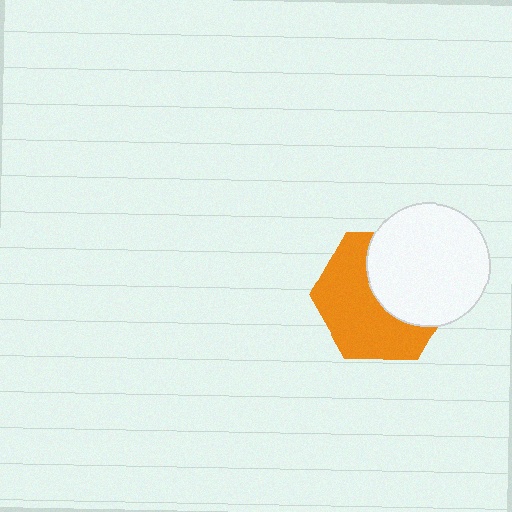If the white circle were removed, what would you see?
You would see the complete orange hexagon.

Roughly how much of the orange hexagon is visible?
About half of it is visible (roughly 56%).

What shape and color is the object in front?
The object in front is a white circle.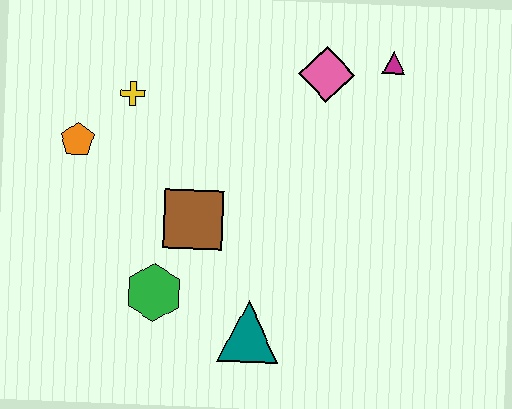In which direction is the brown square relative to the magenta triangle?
The brown square is to the left of the magenta triangle.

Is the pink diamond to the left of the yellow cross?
No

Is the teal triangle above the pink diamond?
No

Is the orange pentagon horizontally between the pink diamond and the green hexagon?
No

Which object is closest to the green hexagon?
The brown square is closest to the green hexagon.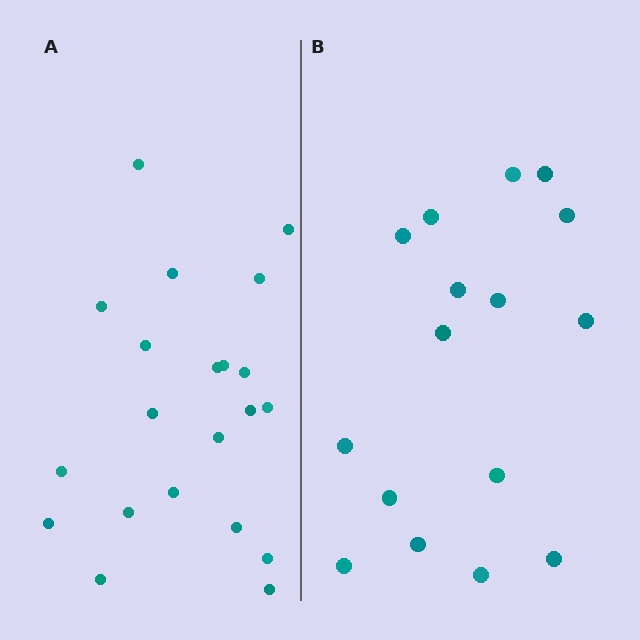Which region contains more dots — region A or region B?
Region A (the left region) has more dots.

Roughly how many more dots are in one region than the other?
Region A has about 5 more dots than region B.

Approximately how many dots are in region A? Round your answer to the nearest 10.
About 20 dots. (The exact count is 21, which rounds to 20.)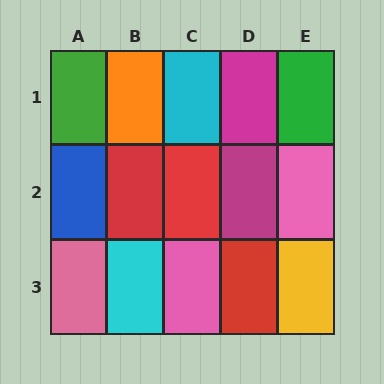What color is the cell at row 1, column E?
Green.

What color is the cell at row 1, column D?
Magenta.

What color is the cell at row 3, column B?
Cyan.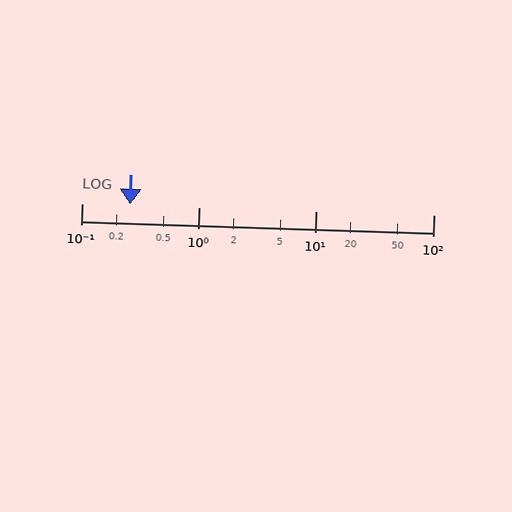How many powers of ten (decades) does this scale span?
The scale spans 3 decades, from 0.1 to 100.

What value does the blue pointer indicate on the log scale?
The pointer indicates approximately 0.26.